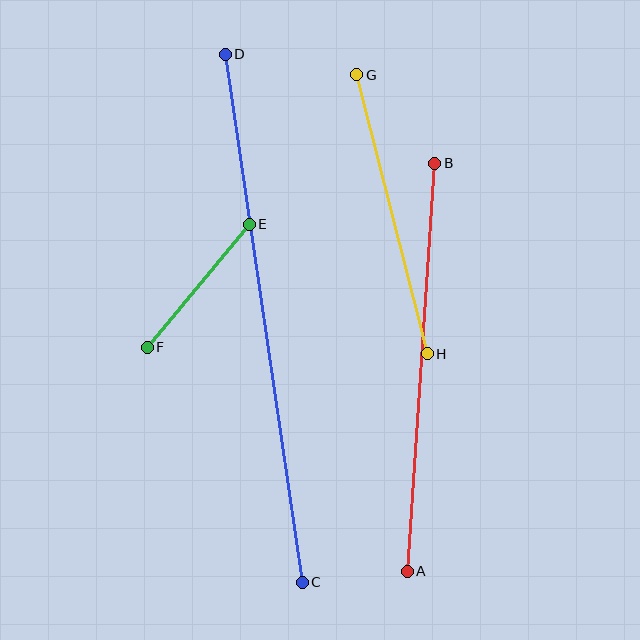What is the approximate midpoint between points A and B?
The midpoint is at approximately (421, 367) pixels.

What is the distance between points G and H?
The distance is approximately 288 pixels.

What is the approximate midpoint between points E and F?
The midpoint is at approximately (198, 286) pixels.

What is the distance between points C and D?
The distance is approximately 534 pixels.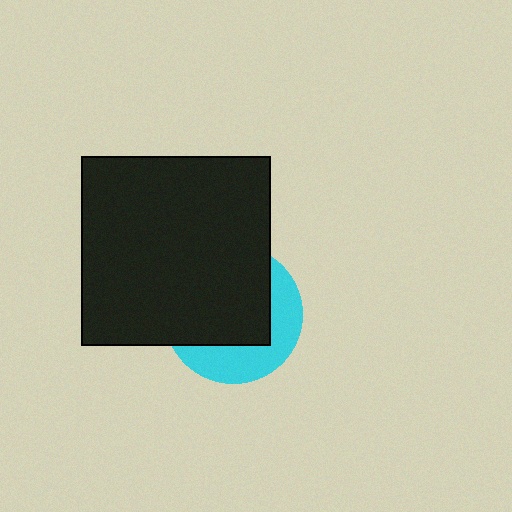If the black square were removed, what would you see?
You would see the complete cyan circle.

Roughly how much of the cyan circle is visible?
A small part of it is visible (roughly 37%).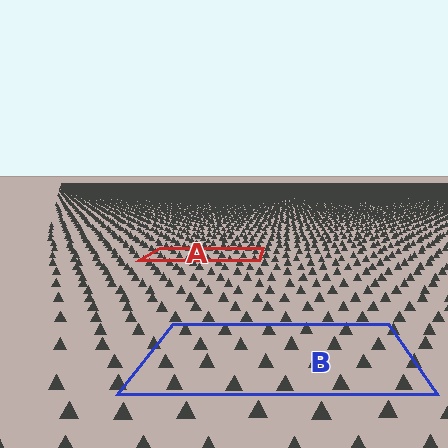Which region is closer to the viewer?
Region B is closer. The texture elements there are larger and more spread out.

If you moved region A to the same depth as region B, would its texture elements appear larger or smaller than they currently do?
They would appear larger. At a closer depth, the same texture elements are projected at a bigger on-screen size.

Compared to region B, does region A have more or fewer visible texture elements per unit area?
Region A has more texture elements per unit area — they are packed more densely because it is farther away.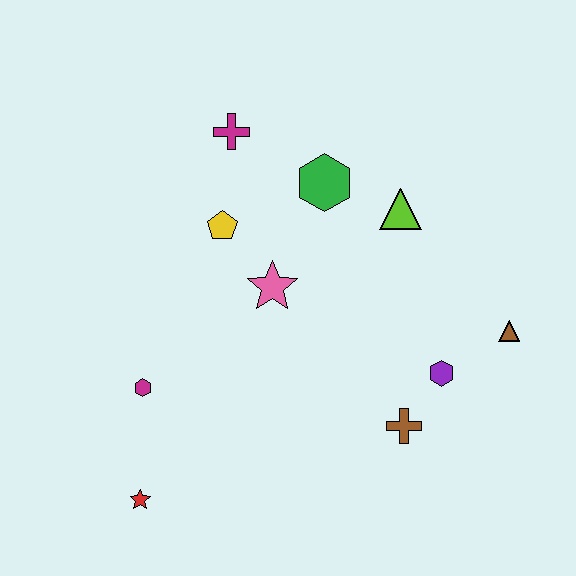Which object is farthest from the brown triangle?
The red star is farthest from the brown triangle.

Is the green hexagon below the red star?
No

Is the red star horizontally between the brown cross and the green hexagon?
No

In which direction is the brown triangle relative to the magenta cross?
The brown triangle is to the right of the magenta cross.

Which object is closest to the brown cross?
The purple hexagon is closest to the brown cross.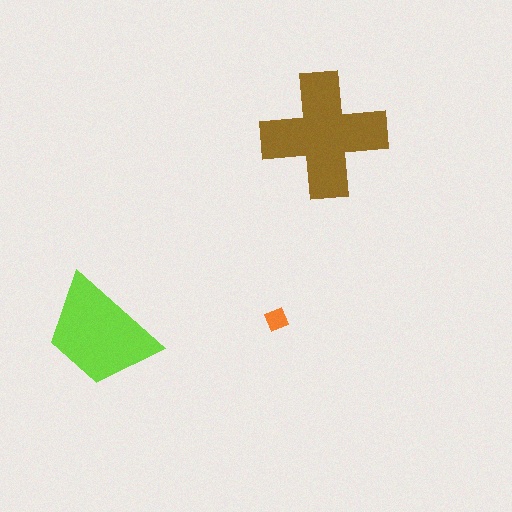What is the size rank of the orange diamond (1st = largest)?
3rd.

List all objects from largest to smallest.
The brown cross, the lime trapezoid, the orange diamond.